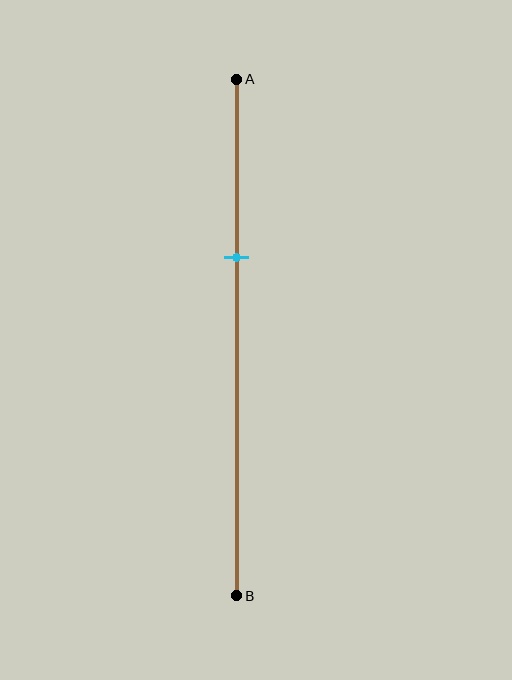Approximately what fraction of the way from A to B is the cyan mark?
The cyan mark is approximately 35% of the way from A to B.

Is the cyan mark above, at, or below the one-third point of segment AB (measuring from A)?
The cyan mark is approximately at the one-third point of segment AB.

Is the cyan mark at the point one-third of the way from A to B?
Yes, the mark is approximately at the one-third point.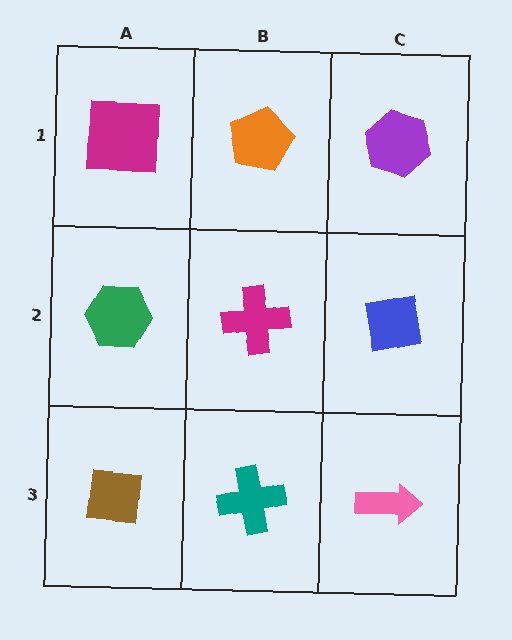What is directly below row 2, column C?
A pink arrow.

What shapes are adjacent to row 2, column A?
A magenta square (row 1, column A), a brown square (row 3, column A), a magenta cross (row 2, column B).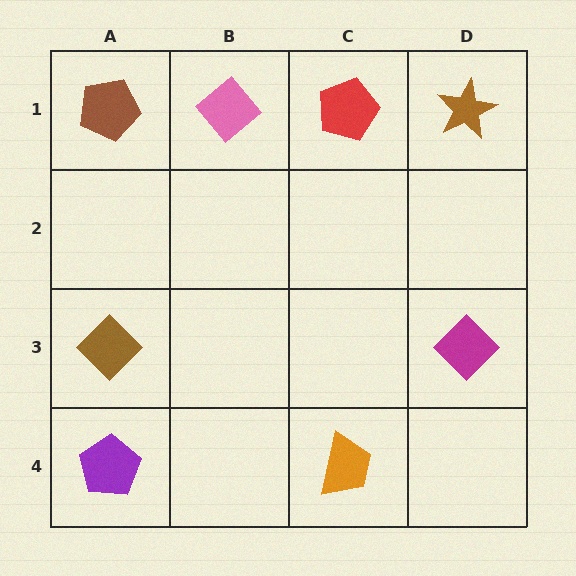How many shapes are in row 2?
0 shapes.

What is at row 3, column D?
A magenta diamond.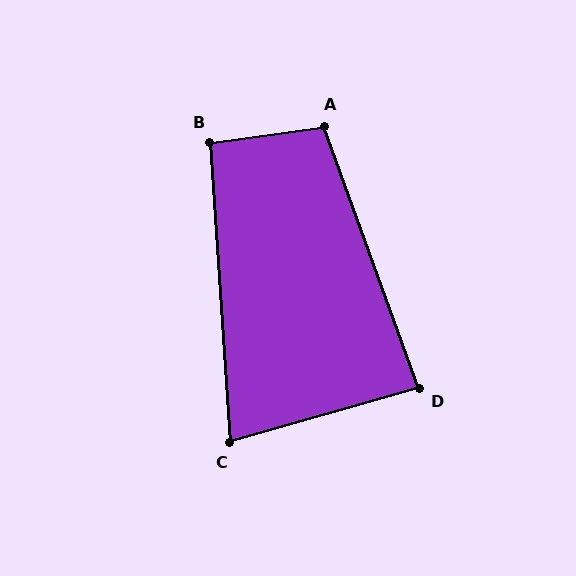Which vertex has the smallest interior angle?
C, at approximately 78 degrees.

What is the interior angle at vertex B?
Approximately 94 degrees (approximately right).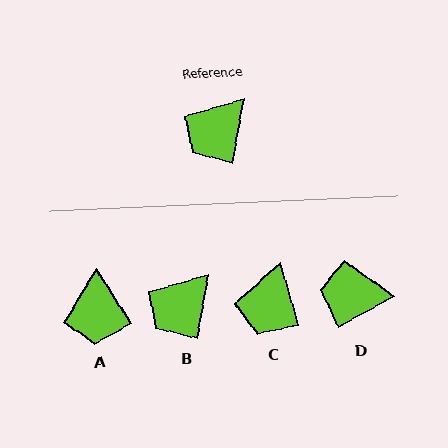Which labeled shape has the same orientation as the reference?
B.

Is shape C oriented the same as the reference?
No, it is off by about 26 degrees.